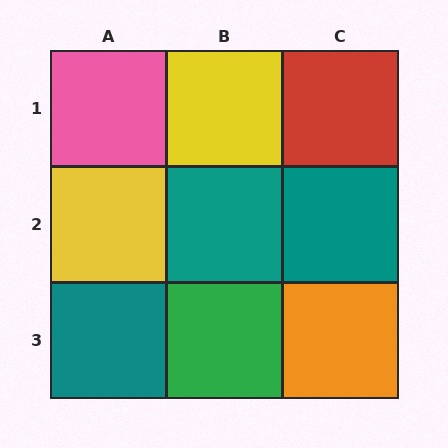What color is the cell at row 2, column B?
Teal.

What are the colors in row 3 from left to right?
Teal, green, orange.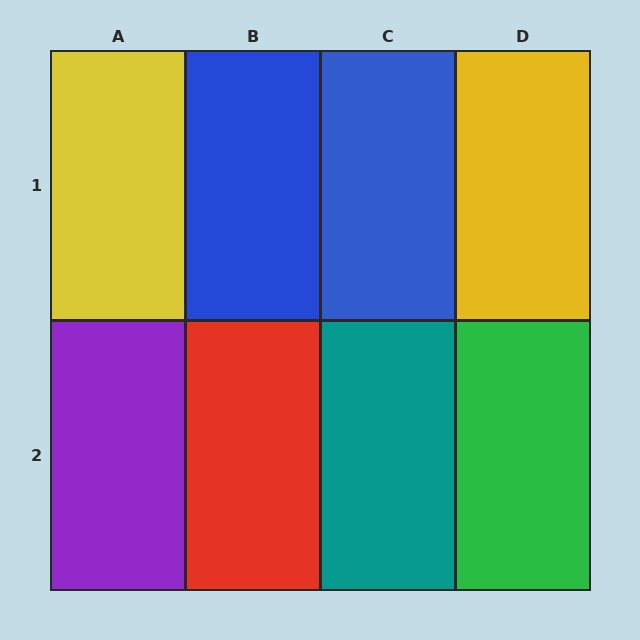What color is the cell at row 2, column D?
Green.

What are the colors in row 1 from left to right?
Yellow, blue, blue, yellow.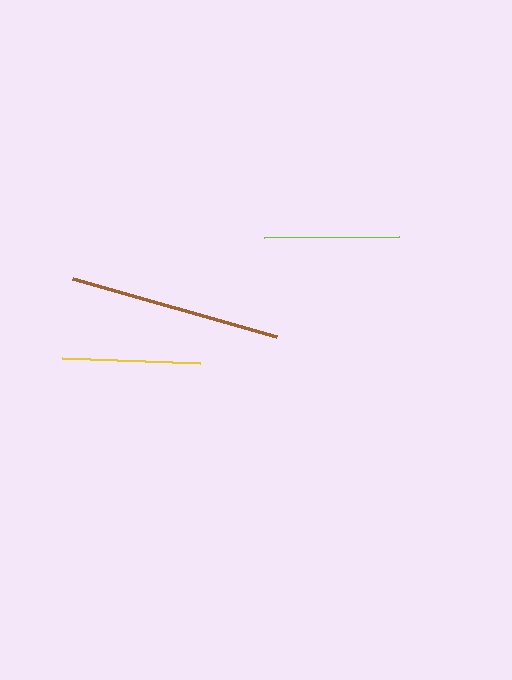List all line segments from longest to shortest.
From longest to shortest: brown, yellow, lime.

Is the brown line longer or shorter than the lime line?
The brown line is longer than the lime line.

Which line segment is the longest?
The brown line is the longest at approximately 213 pixels.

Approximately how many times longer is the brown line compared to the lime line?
The brown line is approximately 1.6 times the length of the lime line.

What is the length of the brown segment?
The brown segment is approximately 213 pixels long.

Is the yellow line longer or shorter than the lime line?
The yellow line is longer than the lime line.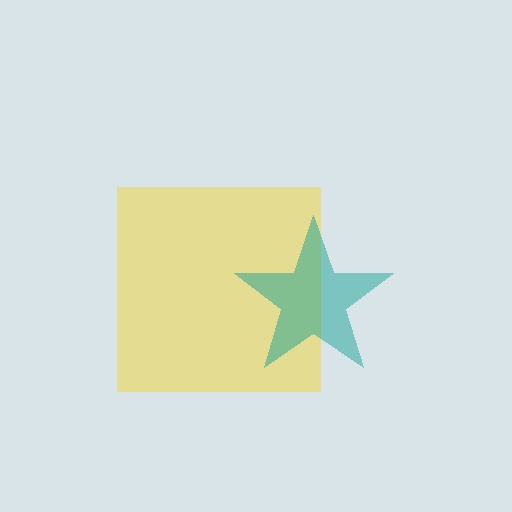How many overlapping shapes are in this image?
There are 2 overlapping shapes in the image.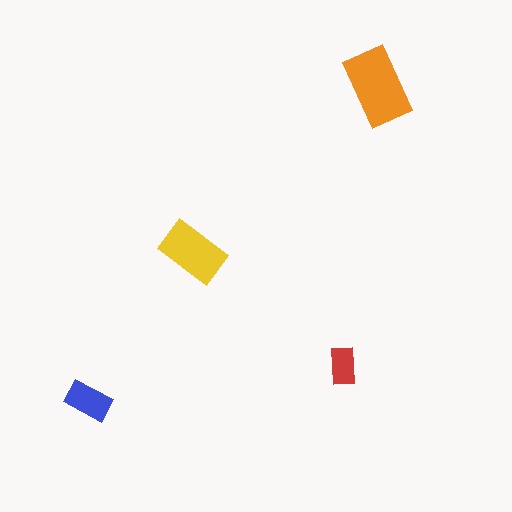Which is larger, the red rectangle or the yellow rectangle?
The yellow one.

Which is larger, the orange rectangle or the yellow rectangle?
The orange one.